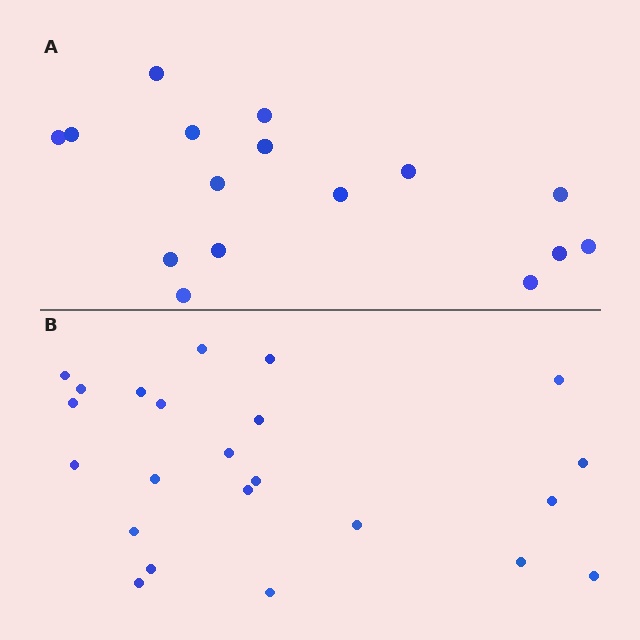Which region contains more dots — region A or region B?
Region B (the bottom region) has more dots.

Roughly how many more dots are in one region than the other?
Region B has roughly 8 or so more dots than region A.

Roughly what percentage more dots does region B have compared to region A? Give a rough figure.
About 45% more.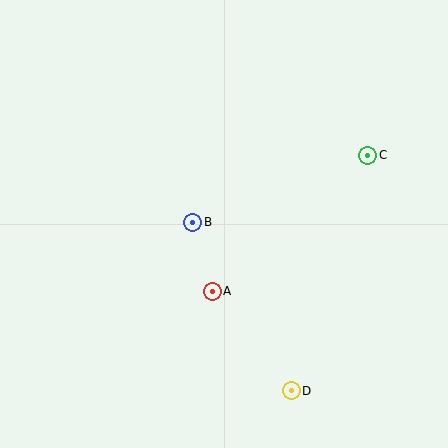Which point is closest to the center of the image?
Point B at (193, 222) is closest to the center.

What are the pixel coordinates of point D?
Point D is at (291, 391).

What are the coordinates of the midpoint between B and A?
The midpoint between B and A is at (203, 257).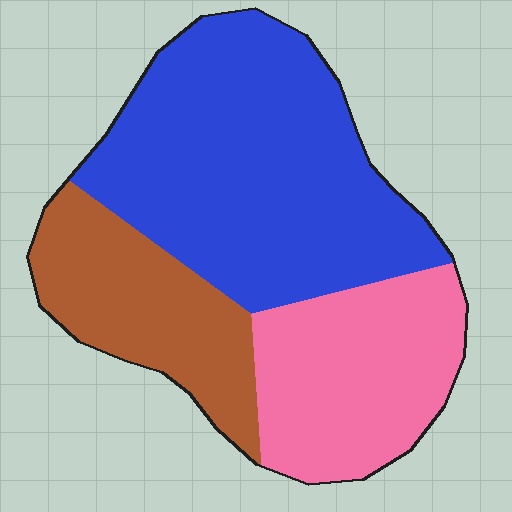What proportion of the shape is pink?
Pink takes up about one quarter (1/4) of the shape.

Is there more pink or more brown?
Pink.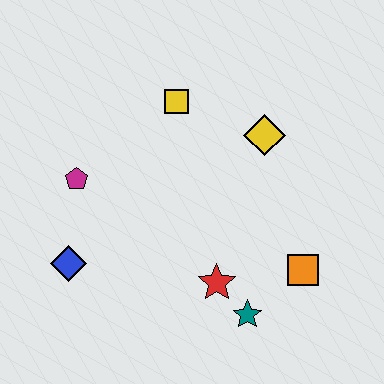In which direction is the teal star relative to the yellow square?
The teal star is below the yellow square.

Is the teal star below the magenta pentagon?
Yes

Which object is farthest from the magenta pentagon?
The orange square is farthest from the magenta pentagon.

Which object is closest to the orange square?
The teal star is closest to the orange square.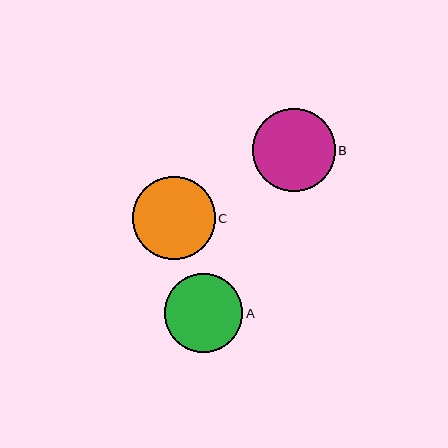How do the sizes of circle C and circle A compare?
Circle C and circle A are approximately the same size.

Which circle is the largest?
Circle C is the largest with a size of approximately 83 pixels.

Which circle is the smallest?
Circle A is the smallest with a size of approximately 79 pixels.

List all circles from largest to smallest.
From largest to smallest: C, B, A.